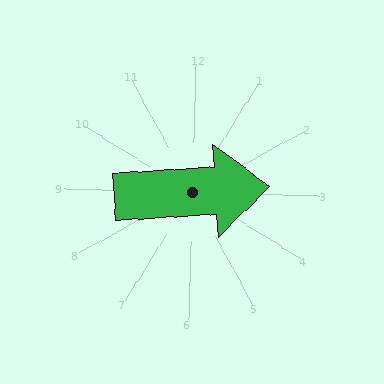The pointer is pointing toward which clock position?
Roughly 3 o'clock.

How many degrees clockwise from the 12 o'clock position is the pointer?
Approximately 85 degrees.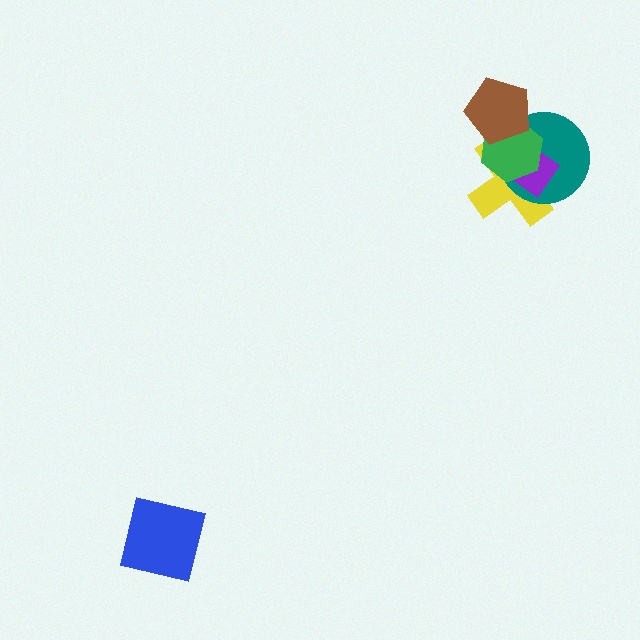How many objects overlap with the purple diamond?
3 objects overlap with the purple diamond.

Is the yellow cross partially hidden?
Yes, it is partially covered by another shape.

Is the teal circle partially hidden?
Yes, it is partially covered by another shape.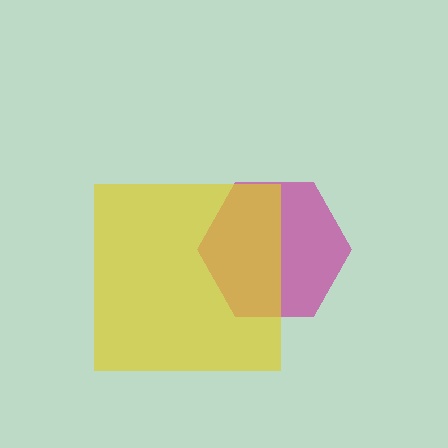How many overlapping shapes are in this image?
There are 2 overlapping shapes in the image.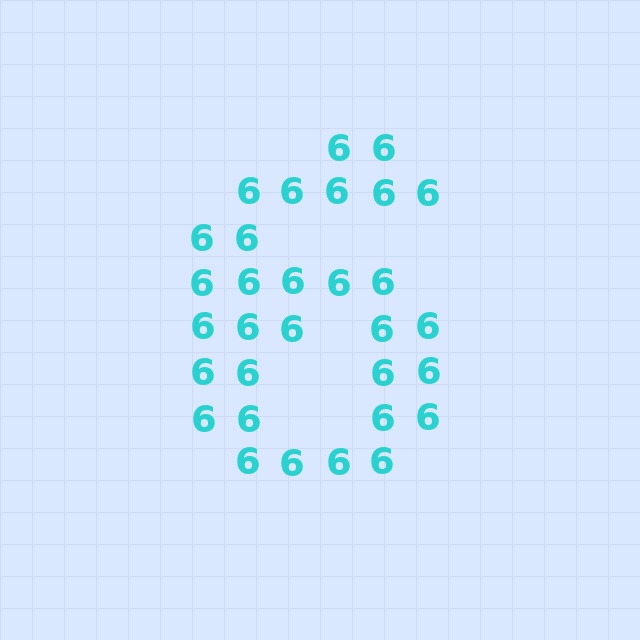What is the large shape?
The large shape is the digit 6.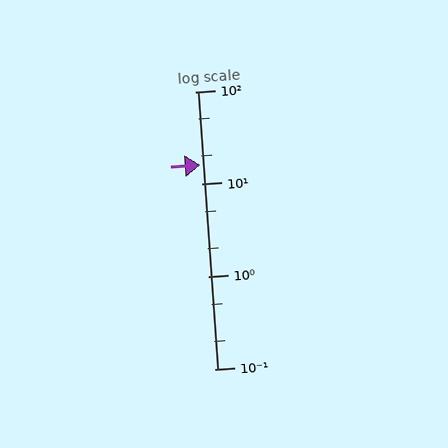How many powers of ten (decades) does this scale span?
The scale spans 3 decades, from 0.1 to 100.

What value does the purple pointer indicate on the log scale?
The pointer indicates approximately 16.